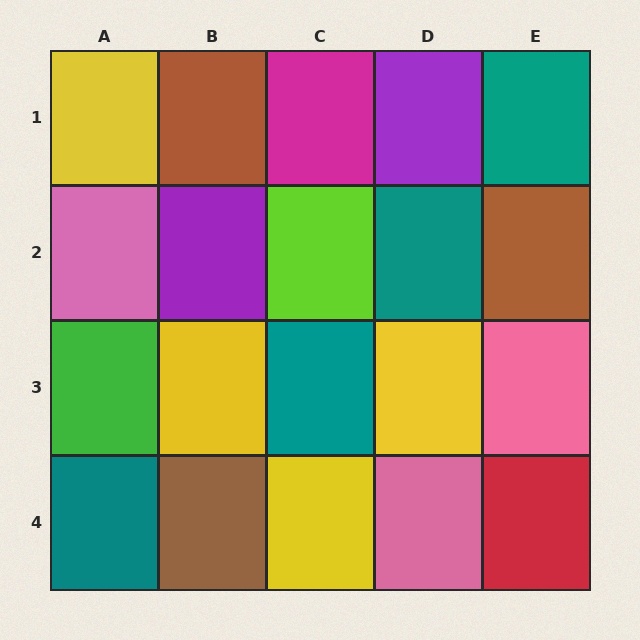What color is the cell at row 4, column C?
Yellow.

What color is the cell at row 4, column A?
Teal.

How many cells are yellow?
4 cells are yellow.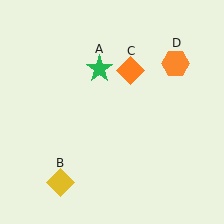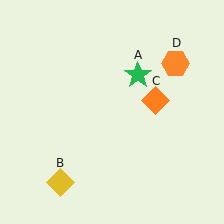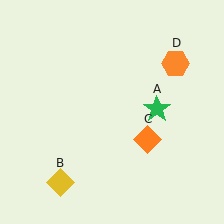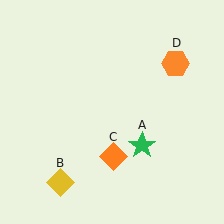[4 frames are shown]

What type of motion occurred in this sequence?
The green star (object A), orange diamond (object C) rotated clockwise around the center of the scene.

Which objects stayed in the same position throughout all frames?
Yellow diamond (object B) and orange hexagon (object D) remained stationary.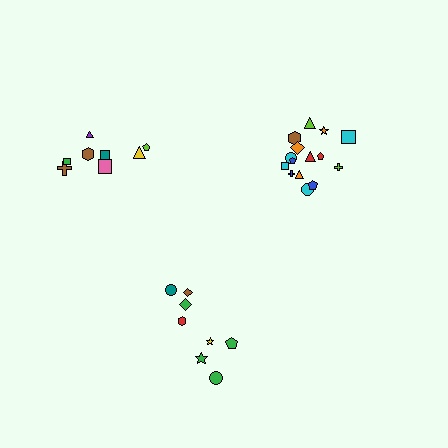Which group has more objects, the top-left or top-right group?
The top-right group.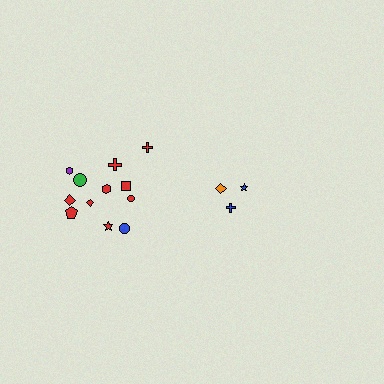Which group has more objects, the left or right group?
The left group.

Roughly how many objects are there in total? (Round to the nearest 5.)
Roughly 15 objects in total.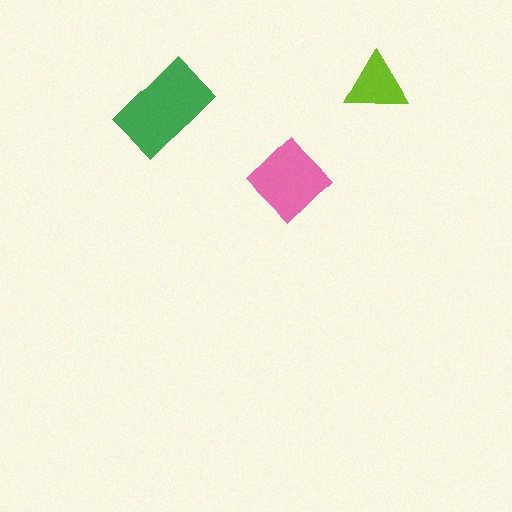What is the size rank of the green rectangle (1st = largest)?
1st.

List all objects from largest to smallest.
The green rectangle, the pink diamond, the lime triangle.